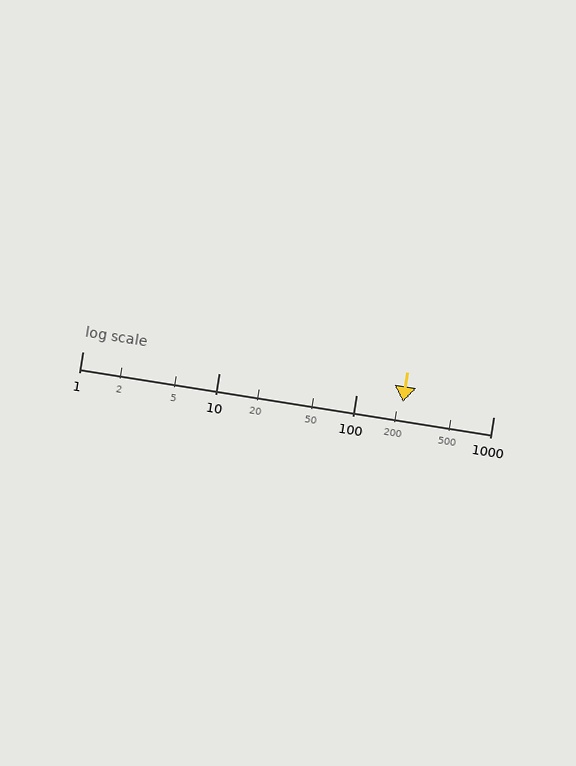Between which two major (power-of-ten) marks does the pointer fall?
The pointer is between 100 and 1000.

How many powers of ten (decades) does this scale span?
The scale spans 3 decades, from 1 to 1000.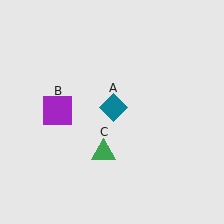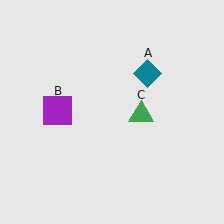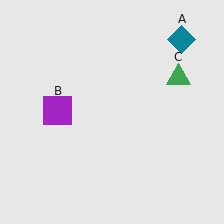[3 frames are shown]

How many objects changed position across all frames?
2 objects changed position: teal diamond (object A), green triangle (object C).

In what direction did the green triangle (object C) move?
The green triangle (object C) moved up and to the right.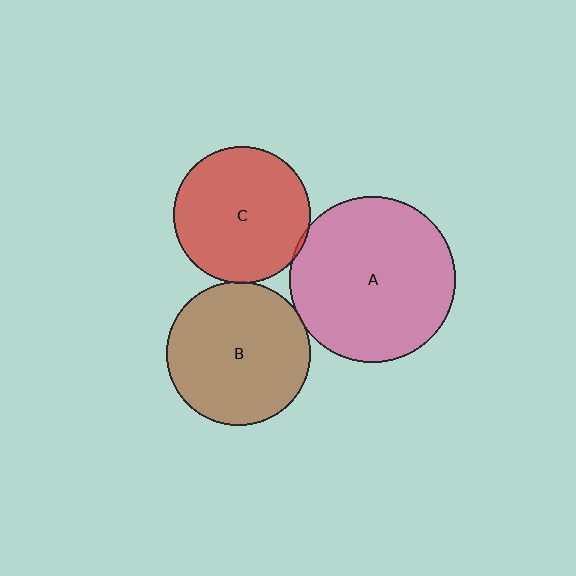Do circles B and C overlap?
Yes.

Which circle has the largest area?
Circle A (pink).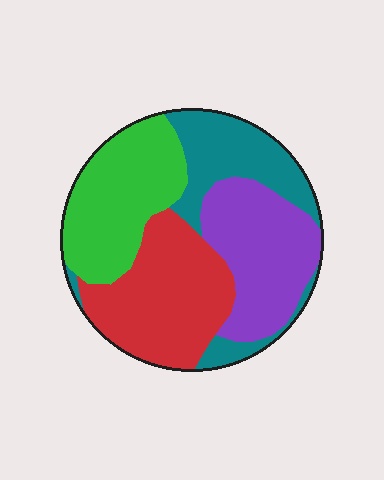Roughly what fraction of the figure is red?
Red takes up between a quarter and a half of the figure.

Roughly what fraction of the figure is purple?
Purple covers 24% of the figure.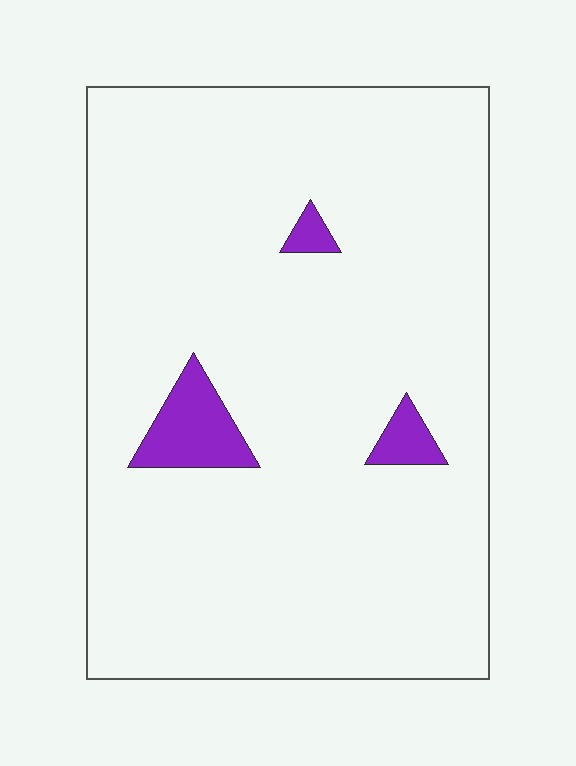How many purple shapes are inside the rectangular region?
3.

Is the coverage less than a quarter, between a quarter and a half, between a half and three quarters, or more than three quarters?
Less than a quarter.